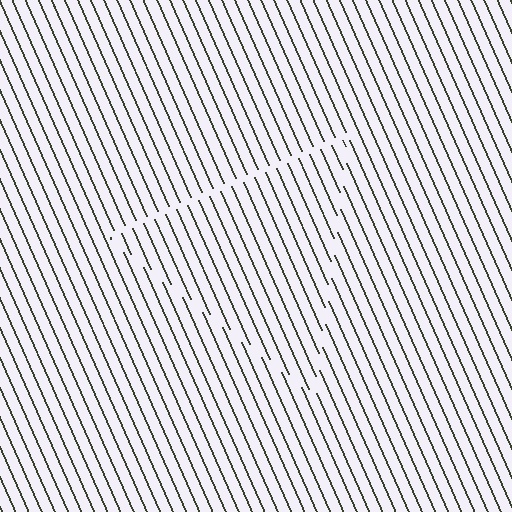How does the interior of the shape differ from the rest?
The interior of the shape contains the same grating, shifted by half a period — the contour is defined by the phase discontinuity where line-ends from the inner and outer gratings abut.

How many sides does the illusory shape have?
3 sides — the line-ends trace a triangle.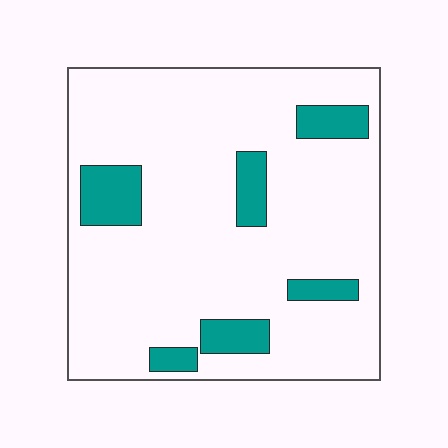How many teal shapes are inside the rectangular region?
6.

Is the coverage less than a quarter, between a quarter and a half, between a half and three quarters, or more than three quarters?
Less than a quarter.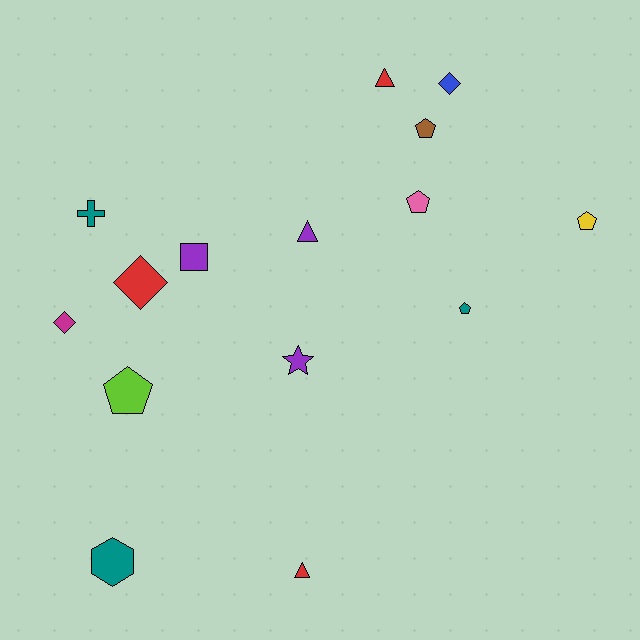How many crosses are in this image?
There is 1 cross.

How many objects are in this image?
There are 15 objects.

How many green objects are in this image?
There are no green objects.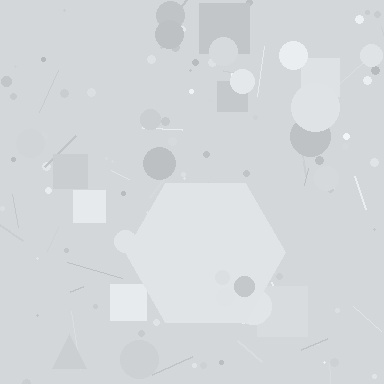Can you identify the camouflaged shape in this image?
The camouflaged shape is a hexagon.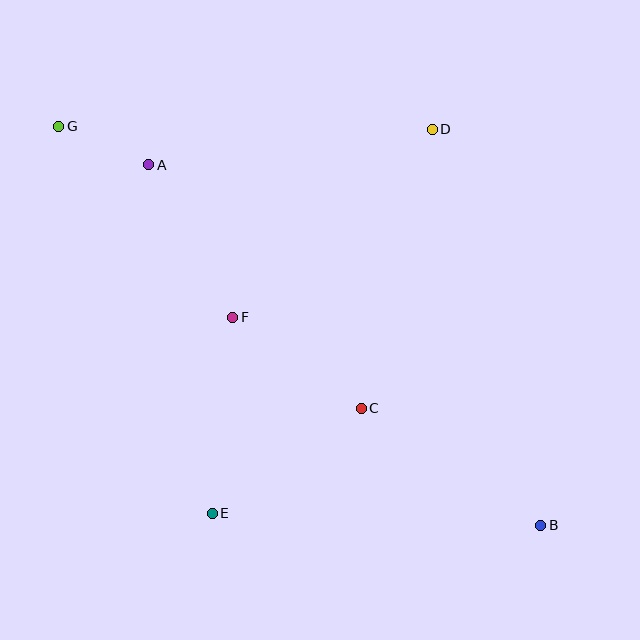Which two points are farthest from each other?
Points B and G are farthest from each other.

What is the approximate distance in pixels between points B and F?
The distance between B and F is approximately 371 pixels.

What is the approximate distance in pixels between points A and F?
The distance between A and F is approximately 174 pixels.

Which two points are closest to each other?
Points A and G are closest to each other.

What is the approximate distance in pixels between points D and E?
The distance between D and E is approximately 442 pixels.